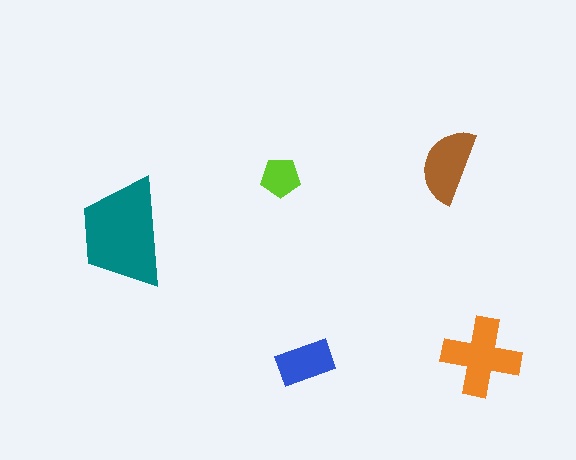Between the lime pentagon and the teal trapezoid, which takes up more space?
The teal trapezoid.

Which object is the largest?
The teal trapezoid.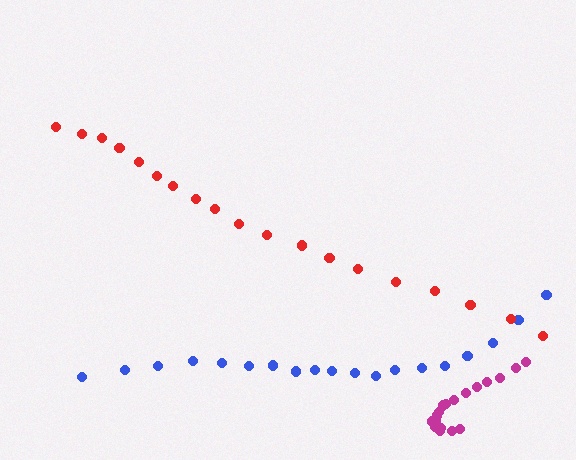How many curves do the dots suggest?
There are 3 distinct paths.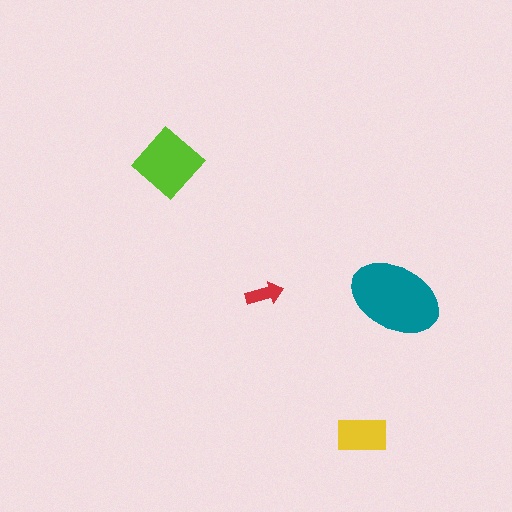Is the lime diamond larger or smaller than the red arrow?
Larger.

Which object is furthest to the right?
The teal ellipse is rightmost.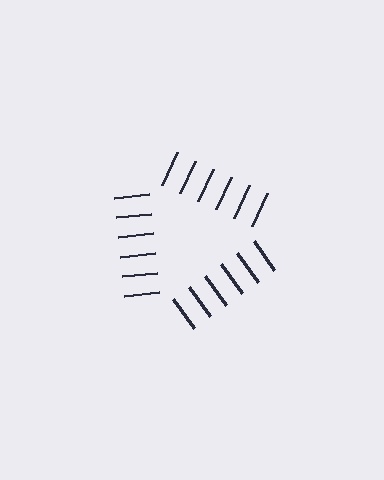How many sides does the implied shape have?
3 sides — the line-ends trace a triangle.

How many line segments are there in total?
18 — 6 along each of the 3 edges.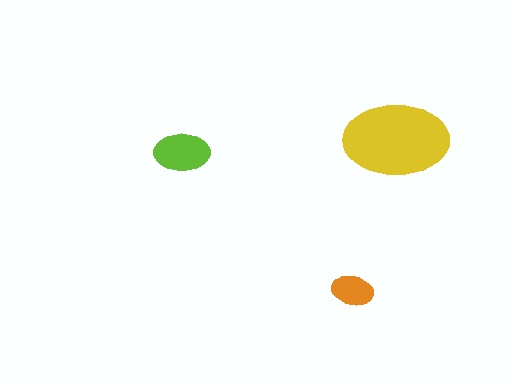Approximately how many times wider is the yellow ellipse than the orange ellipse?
About 2.5 times wider.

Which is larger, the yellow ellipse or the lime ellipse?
The yellow one.